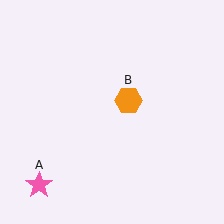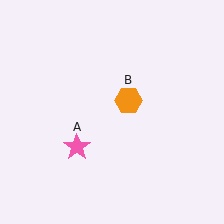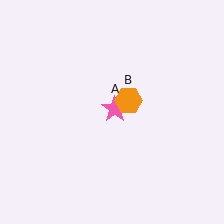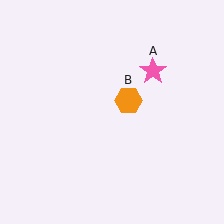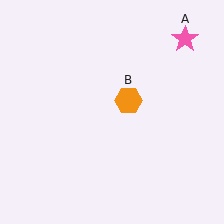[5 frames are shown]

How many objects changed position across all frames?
1 object changed position: pink star (object A).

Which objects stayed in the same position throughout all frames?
Orange hexagon (object B) remained stationary.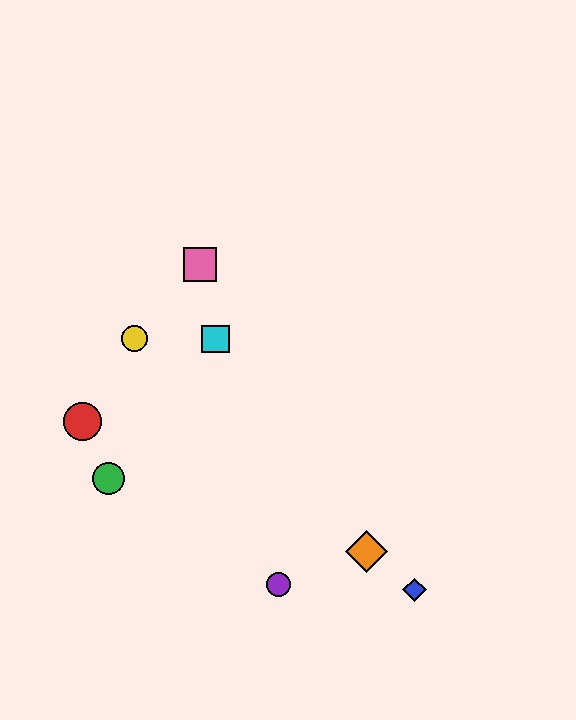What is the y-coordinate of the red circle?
The red circle is at y≈421.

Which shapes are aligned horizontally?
The yellow circle, the cyan square are aligned horizontally.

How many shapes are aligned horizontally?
2 shapes (the yellow circle, the cyan square) are aligned horizontally.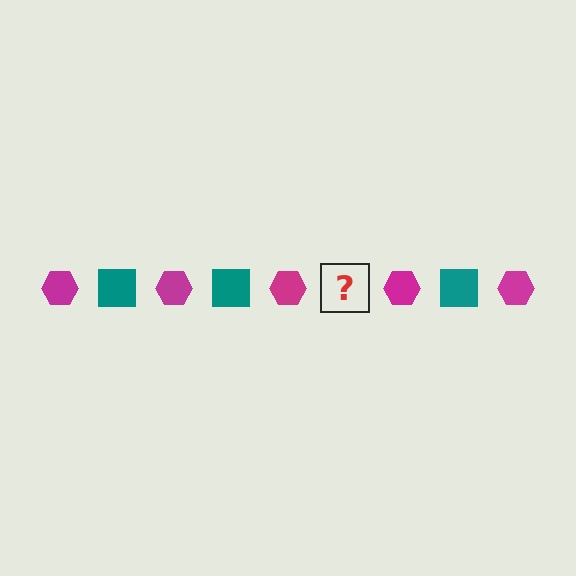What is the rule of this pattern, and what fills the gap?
The rule is that the pattern alternates between magenta hexagon and teal square. The gap should be filled with a teal square.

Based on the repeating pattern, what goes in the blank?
The blank should be a teal square.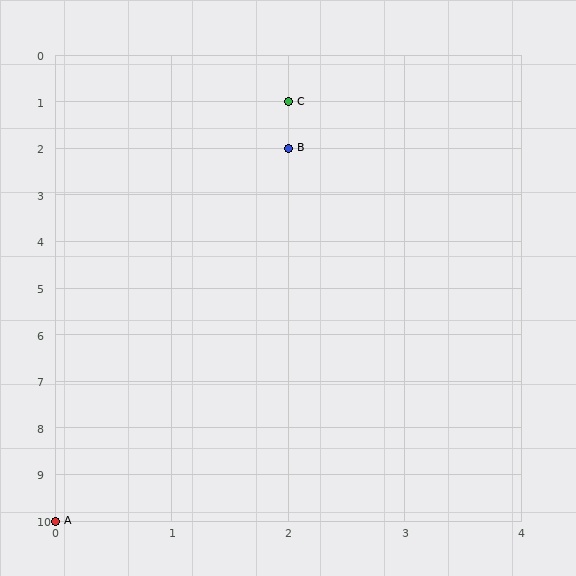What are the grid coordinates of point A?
Point A is at grid coordinates (0, 10).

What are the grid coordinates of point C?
Point C is at grid coordinates (2, 1).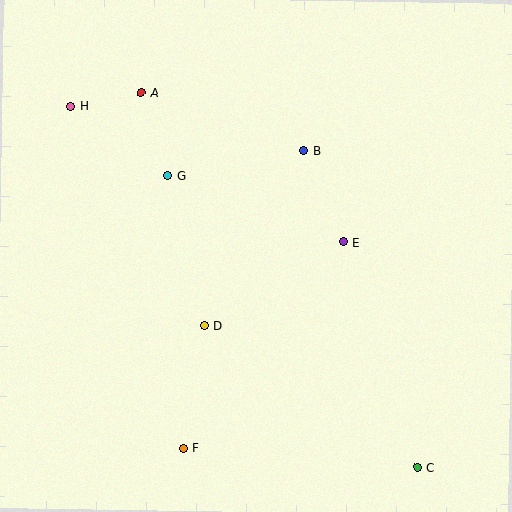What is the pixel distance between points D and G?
The distance between D and G is 155 pixels.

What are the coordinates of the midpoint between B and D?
The midpoint between B and D is at (254, 238).